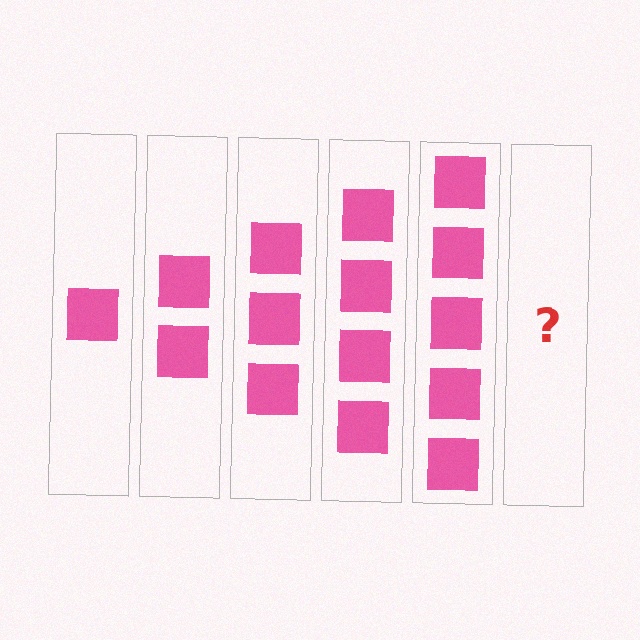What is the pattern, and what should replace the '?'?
The pattern is that each step adds one more square. The '?' should be 6 squares.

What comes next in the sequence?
The next element should be 6 squares.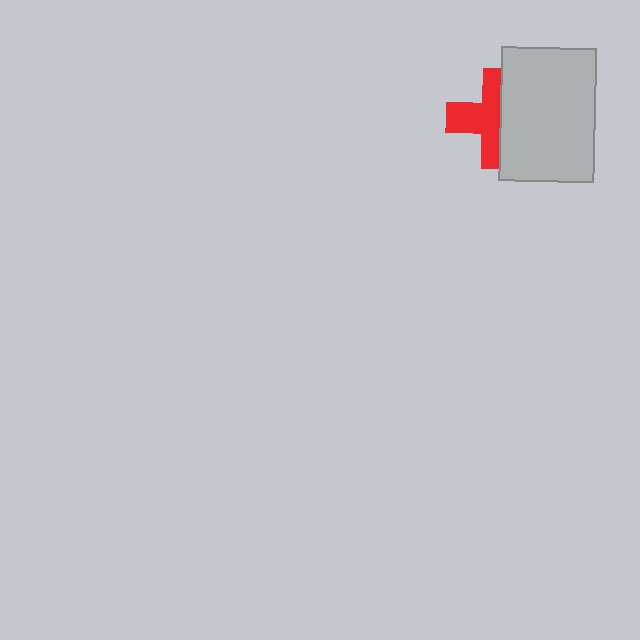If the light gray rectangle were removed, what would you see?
You would see the complete red cross.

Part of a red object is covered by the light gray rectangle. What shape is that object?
It is a cross.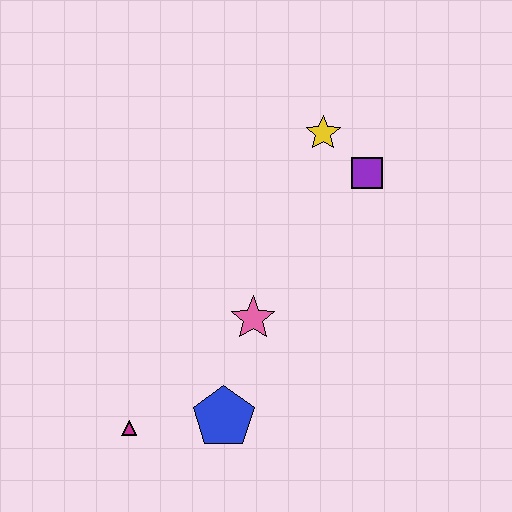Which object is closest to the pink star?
The blue pentagon is closest to the pink star.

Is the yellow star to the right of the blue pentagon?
Yes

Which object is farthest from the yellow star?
The magenta triangle is farthest from the yellow star.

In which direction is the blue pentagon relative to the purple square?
The blue pentagon is below the purple square.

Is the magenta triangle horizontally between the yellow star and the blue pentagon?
No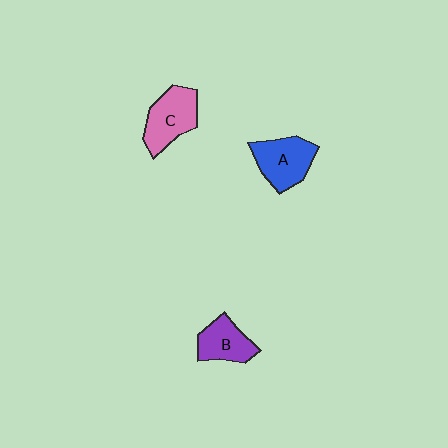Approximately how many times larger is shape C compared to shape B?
Approximately 1.3 times.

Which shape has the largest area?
Shape C (pink).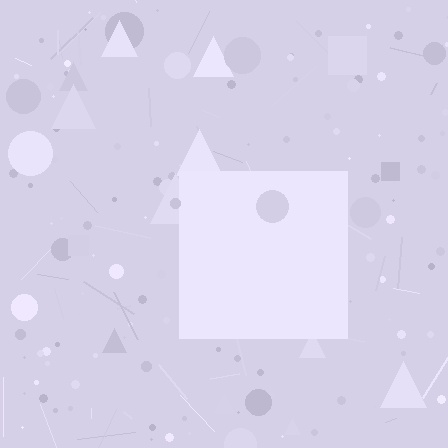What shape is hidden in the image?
A square is hidden in the image.